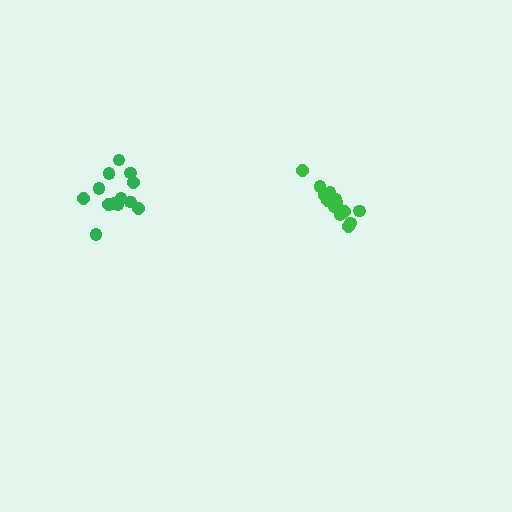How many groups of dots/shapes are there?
There are 2 groups.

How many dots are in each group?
Group 1: 13 dots, Group 2: 13 dots (26 total).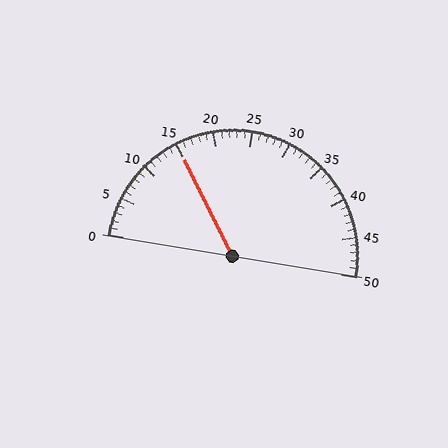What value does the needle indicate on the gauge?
The needle indicates approximately 15.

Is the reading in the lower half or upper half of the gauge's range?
The reading is in the lower half of the range (0 to 50).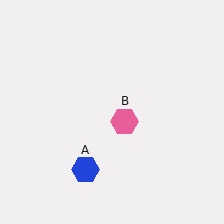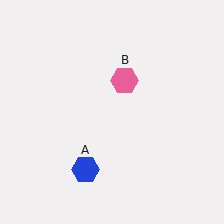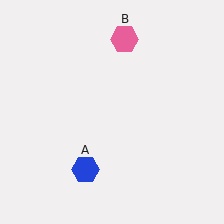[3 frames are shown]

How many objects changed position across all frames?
1 object changed position: pink hexagon (object B).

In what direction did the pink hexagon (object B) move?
The pink hexagon (object B) moved up.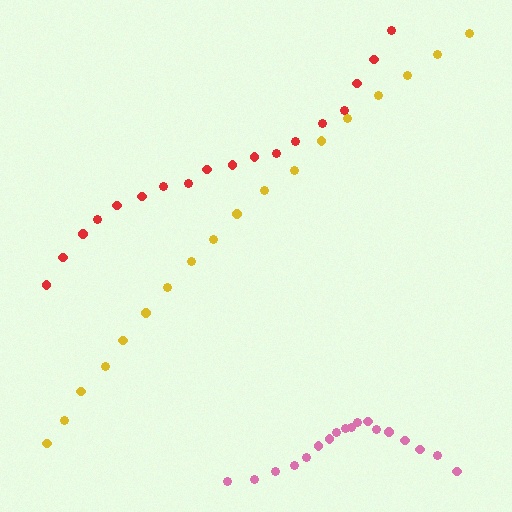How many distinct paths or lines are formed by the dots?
There are 3 distinct paths.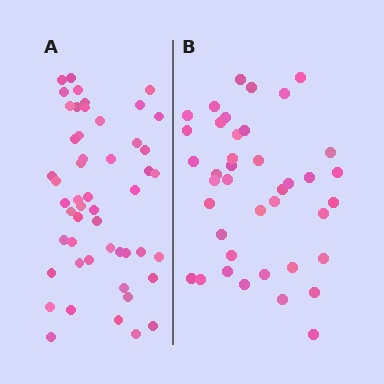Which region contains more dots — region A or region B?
Region A (the left region) has more dots.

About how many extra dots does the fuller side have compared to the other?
Region A has roughly 12 or so more dots than region B.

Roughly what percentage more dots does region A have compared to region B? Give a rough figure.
About 30% more.